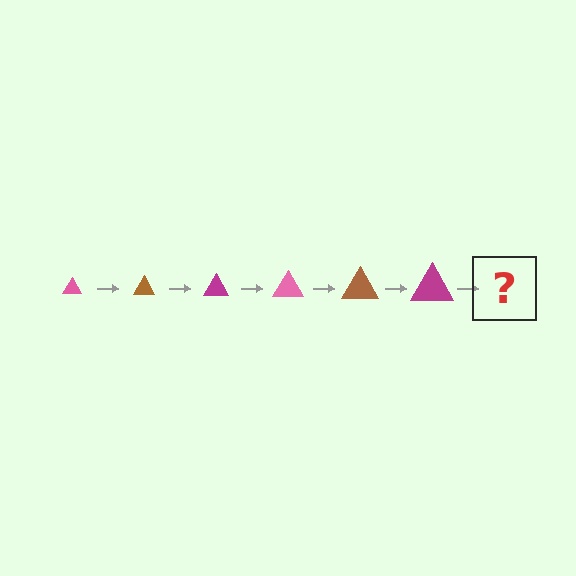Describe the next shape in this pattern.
It should be a pink triangle, larger than the previous one.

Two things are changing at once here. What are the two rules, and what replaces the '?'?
The two rules are that the triangle grows larger each step and the color cycles through pink, brown, and magenta. The '?' should be a pink triangle, larger than the previous one.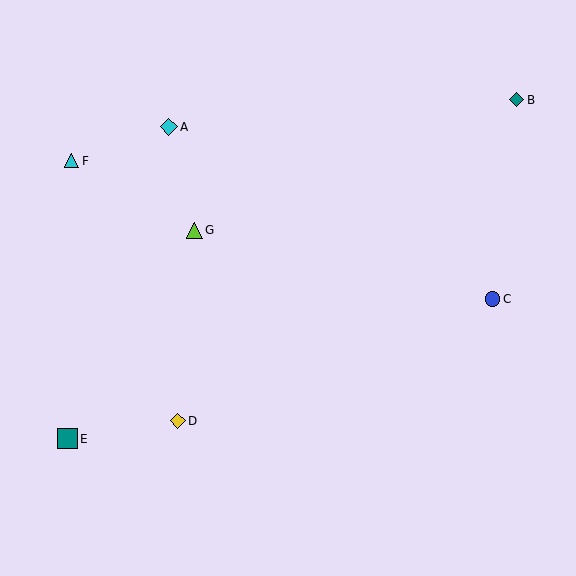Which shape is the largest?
The teal square (labeled E) is the largest.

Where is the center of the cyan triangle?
The center of the cyan triangle is at (71, 161).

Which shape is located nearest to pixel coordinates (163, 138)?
The cyan diamond (labeled A) at (169, 127) is nearest to that location.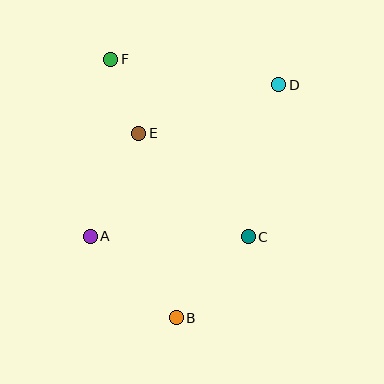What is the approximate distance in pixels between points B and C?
The distance between B and C is approximately 108 pixels.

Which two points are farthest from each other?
Points B and F are farthest from each other.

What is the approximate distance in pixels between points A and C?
The distance between A and C is approximately 158 pixels.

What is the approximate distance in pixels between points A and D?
The distance between A and D is approximately 242 pixels.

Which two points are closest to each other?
Points E and F are closest to each other.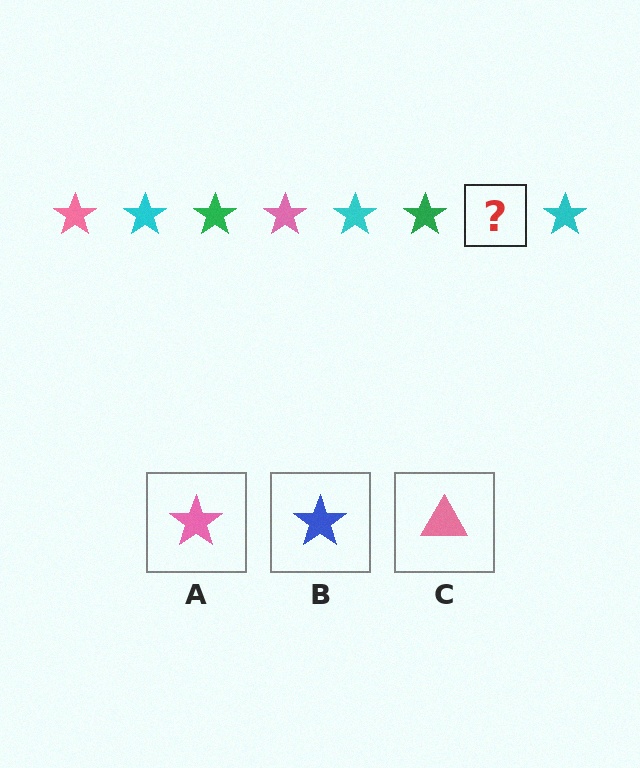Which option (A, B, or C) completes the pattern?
A.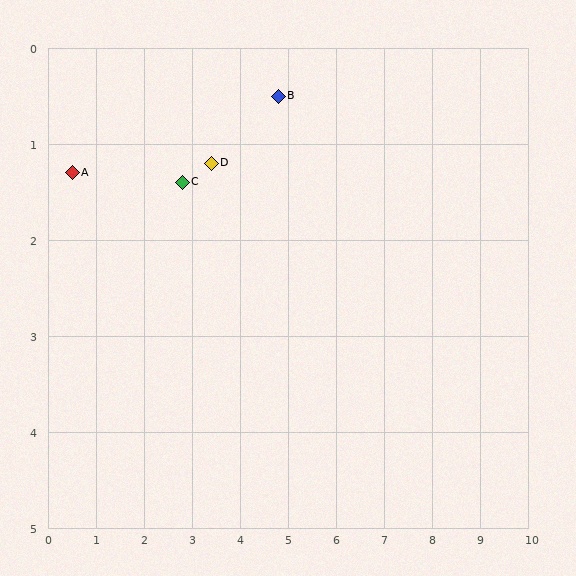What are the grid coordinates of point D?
Point D is at approximately (3.4, 1.2).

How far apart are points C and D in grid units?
Points C and D are about 0.6 grid units apart.